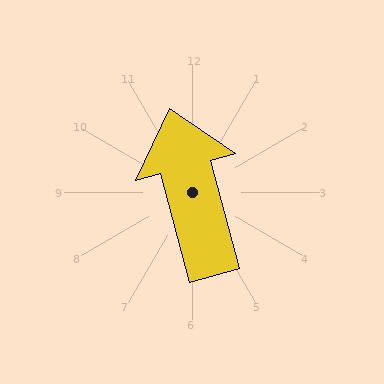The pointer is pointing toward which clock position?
Roughly 11 o'clock.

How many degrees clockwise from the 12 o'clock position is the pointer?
Approximately 345 degrees.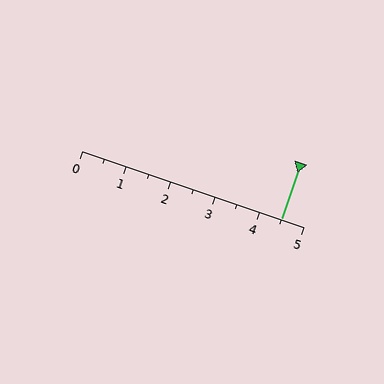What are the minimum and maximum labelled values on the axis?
The axis runs from 0 to 5.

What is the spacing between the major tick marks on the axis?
The major ticks are spaced 1 apart.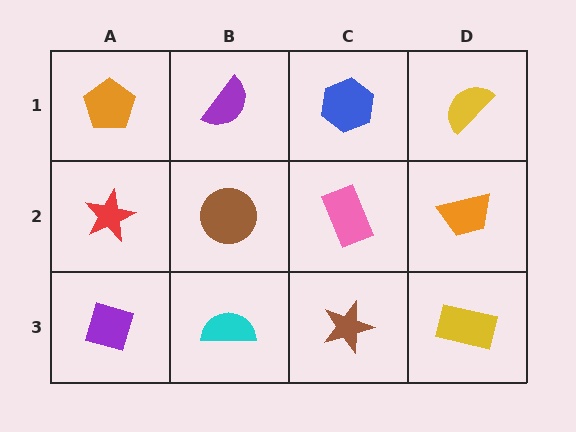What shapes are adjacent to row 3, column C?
A pink rectangle (row 2, column C), a cyan semicircle (row 3, column B), a yellow rectangle (row 3, column D).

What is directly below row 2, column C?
A brown star.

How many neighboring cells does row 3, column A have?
2.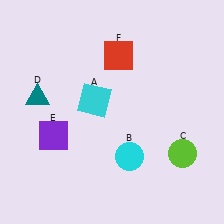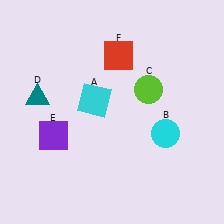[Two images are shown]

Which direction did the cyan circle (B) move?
The cyan circle (B) moved right.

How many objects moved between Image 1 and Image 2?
2 objects moved between the two images.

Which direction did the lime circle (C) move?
The lime circle (C) moved up.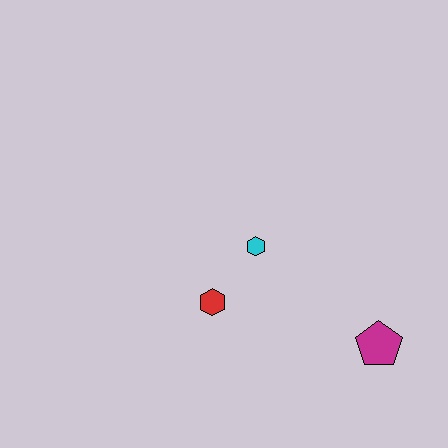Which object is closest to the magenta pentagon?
The cyan hexagon is closest to the magenta pentagon.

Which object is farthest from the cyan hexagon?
The magenta pentagon is farthest from the cyan hexagon.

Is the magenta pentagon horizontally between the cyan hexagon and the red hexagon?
No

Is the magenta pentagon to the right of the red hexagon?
Yes